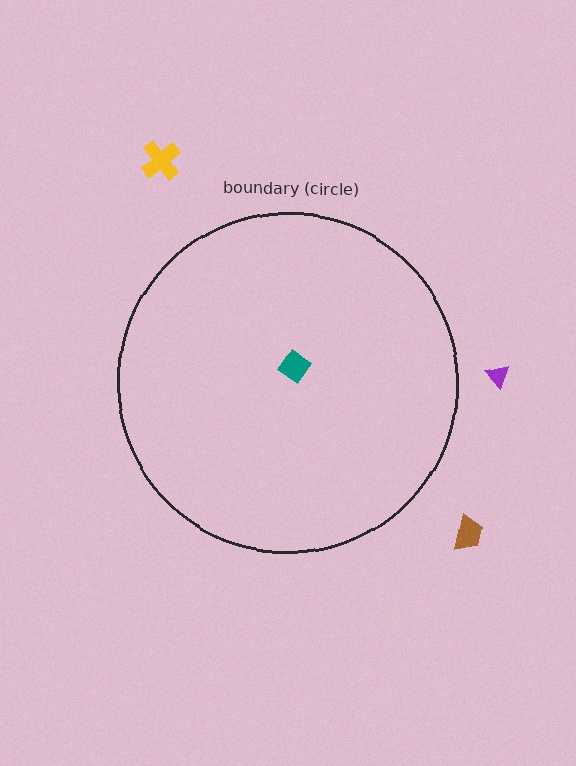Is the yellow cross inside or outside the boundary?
Outside.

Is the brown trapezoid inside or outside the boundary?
Outside.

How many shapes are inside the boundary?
1 inside, 3 outside.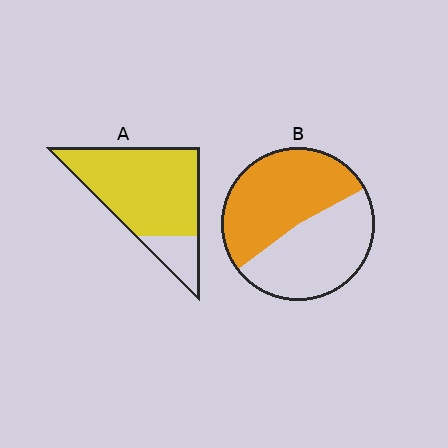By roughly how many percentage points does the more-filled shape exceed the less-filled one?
By roughly 30 percentage points (A over B).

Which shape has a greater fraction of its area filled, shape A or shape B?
Shape A.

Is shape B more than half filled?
Roughly half.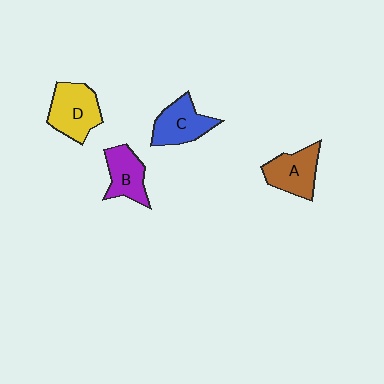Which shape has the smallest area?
Shape B (purple).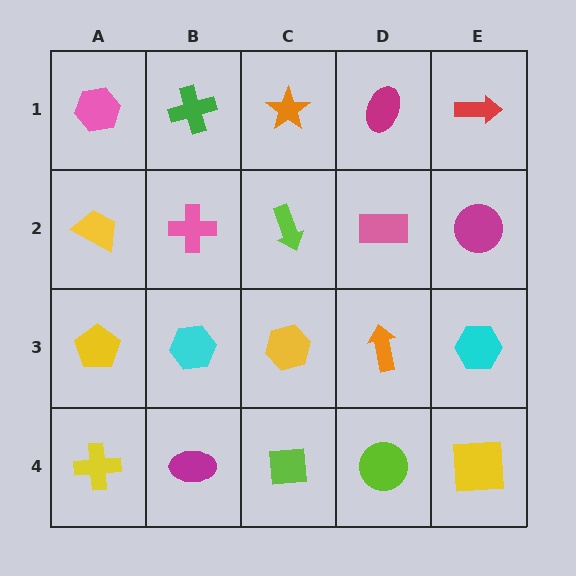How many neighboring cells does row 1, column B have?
3.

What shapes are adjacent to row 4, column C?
A yellow hexagon (row 3, column C), a magenta ellipse (row 4, column B), a lime circle (row 4, column D).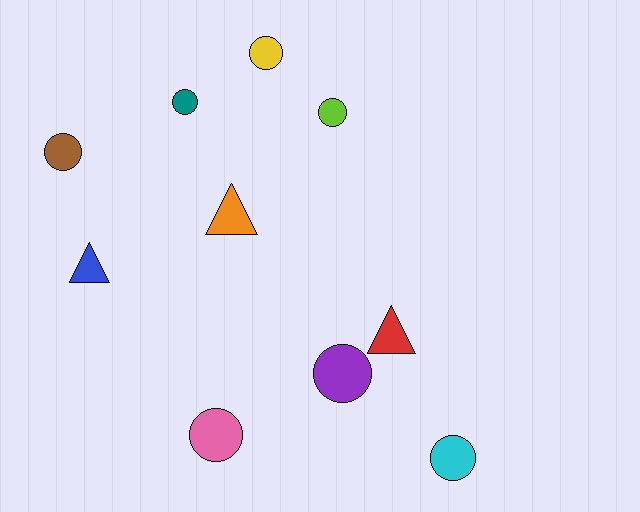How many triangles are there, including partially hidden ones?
There are 3 triangles.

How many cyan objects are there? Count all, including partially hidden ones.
There is 1 cyan object.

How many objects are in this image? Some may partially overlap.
There are 10 objects.